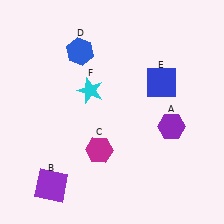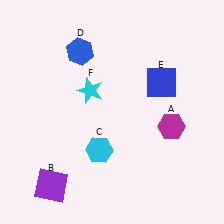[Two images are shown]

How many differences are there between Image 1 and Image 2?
There are 2 differences between the two images.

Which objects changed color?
A changed from purple to magenta. C changed from magenta to cyan.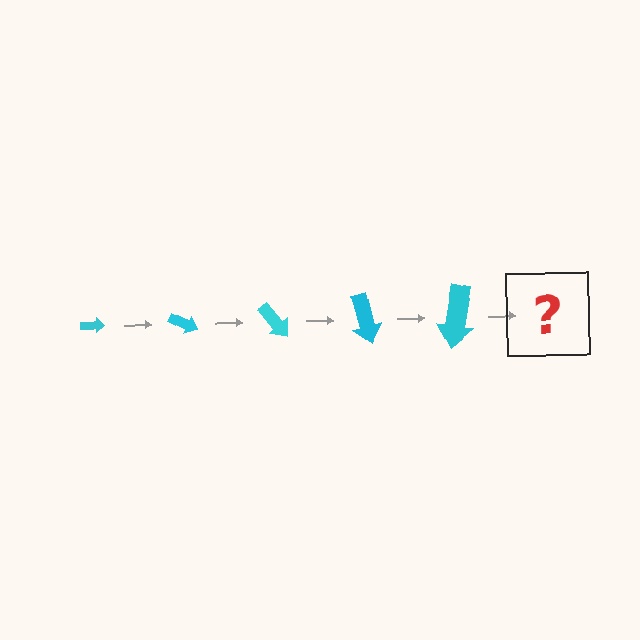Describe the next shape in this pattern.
It should be an arrow, larger than the previous one and rotated 125 degrees from the start.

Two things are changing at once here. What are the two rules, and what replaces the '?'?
The two rules are that the arrow grows larger each step and it rotates 25 degrees each step. The '?' should be an arrow, larger than the previous one and rotated 125 degrees from the start.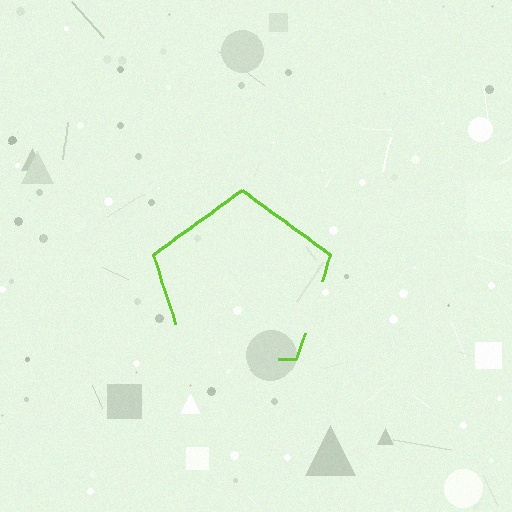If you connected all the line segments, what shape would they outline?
They would outline a pentagon.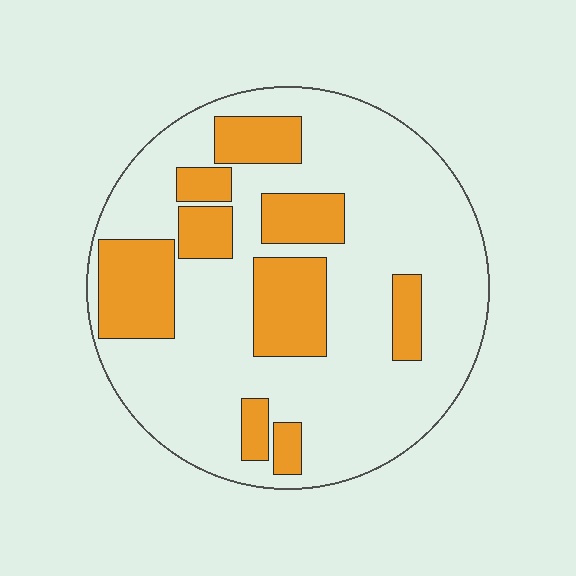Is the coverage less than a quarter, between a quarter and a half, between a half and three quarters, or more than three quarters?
Between a quarter and a half.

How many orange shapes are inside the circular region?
9.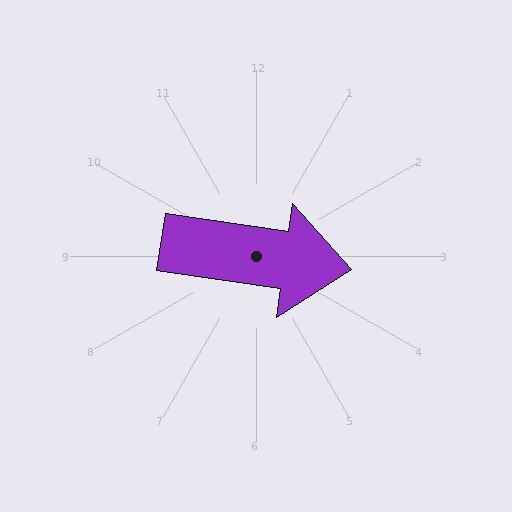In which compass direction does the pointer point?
East.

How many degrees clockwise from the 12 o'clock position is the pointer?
Approximately 98 degrees.